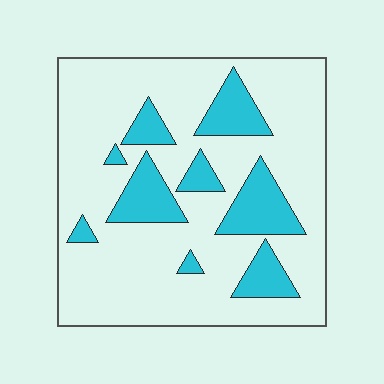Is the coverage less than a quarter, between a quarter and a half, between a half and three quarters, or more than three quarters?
Less than a quarter.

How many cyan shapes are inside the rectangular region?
9.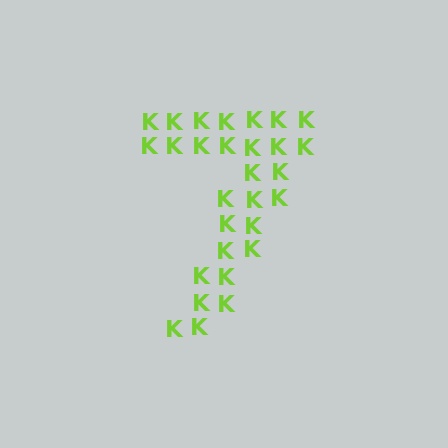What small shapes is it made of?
It is made of small letter K's.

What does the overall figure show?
The overall figure shows the digit 7.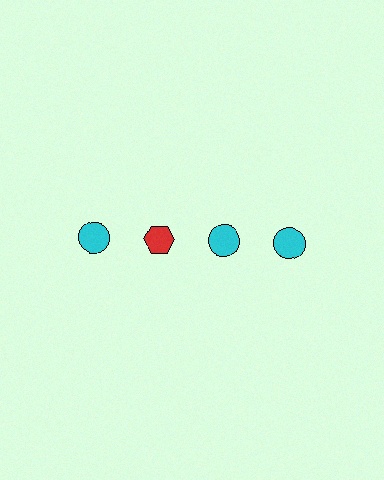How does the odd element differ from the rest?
It differs in both color (red instead of cyan) and shape (hexagon instead of circle).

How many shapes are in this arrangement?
There are 4 shapes arranged in a grid pattern.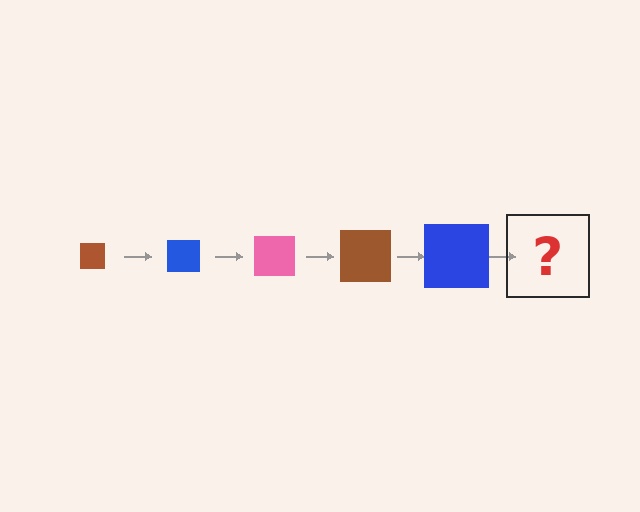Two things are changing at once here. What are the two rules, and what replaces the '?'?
The two rules are that the square grows larger each step and the color cycles through brown, blue, and pink. The '?' should be a pink square, larger than the previous one.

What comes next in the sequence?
The next element should be a pink square, larger than the previous one.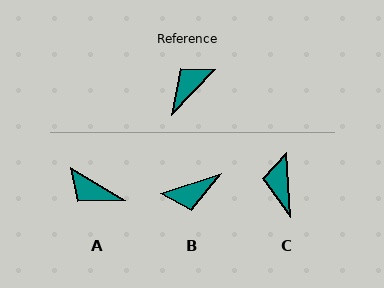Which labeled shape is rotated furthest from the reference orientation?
B, about 153 degrees away.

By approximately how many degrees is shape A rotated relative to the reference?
Approximately 103 degrees counter-clockwise.